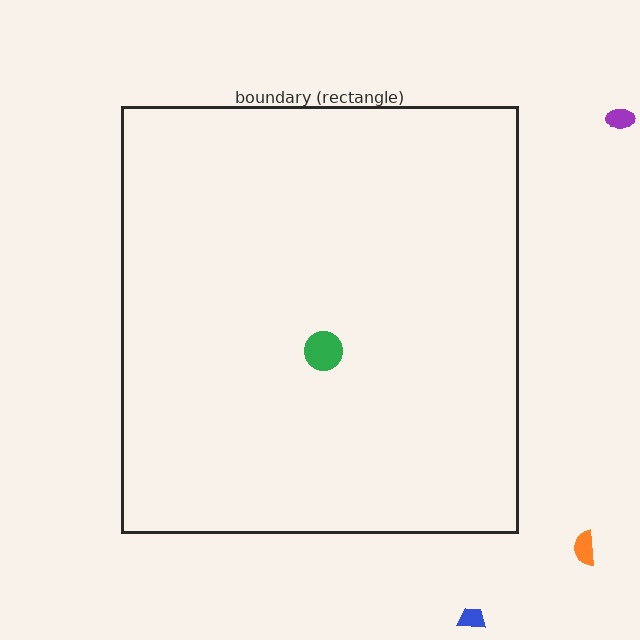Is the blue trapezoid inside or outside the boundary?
Outside.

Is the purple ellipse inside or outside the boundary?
Outside.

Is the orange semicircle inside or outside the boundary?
Outside.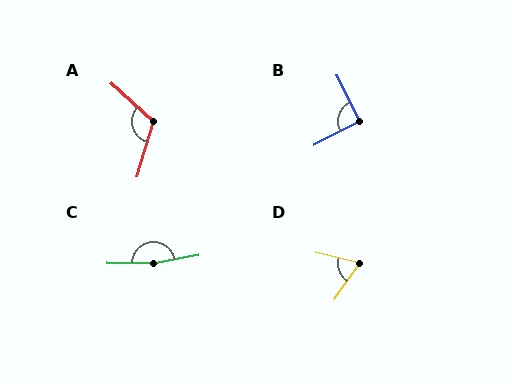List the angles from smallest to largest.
D (69°), B (92°), A (116°), C (170°).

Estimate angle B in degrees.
Approximately 92 degrees.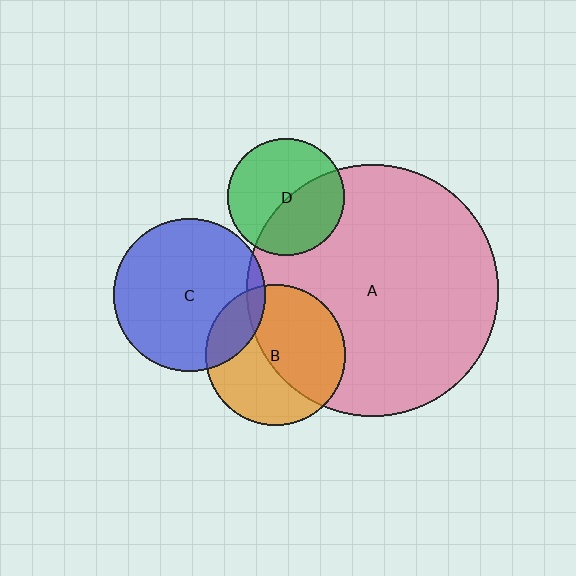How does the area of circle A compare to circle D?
Approximately 4.6 times.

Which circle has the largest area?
Circle A (pink).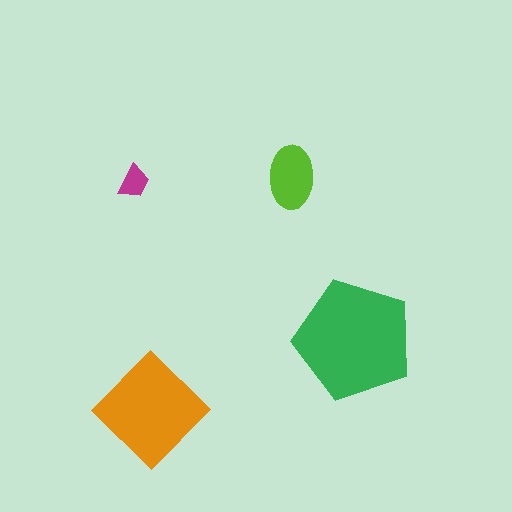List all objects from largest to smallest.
The green pentagon, the orange diamond, the lime ellipse, the magenta trapezoid.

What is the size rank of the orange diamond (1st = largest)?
2nd.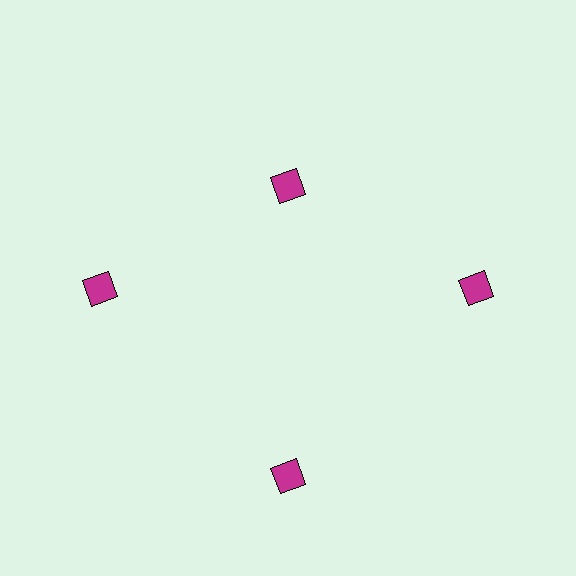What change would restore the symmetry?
The symmetry would be restored by moving it outward, back onto the ring so that all 4 diamonds sit at equal angles and equal distance from the center.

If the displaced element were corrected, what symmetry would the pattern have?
It would have 4-fold rotational symmetry — the pattern would map onto itself every 90 degrees.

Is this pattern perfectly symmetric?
No. The 4 magenta diamonds are arranged in a ring, but one element near the 12 o'clock position is pulled inward toward the center, breaking the 4-fold rotational symmetry.